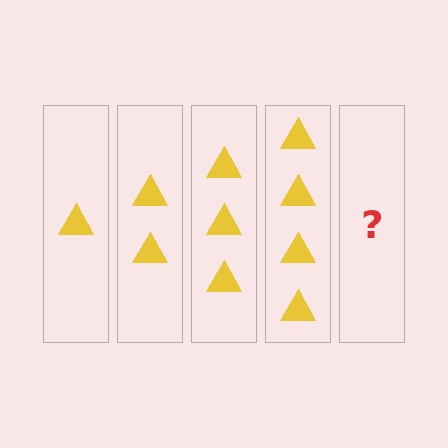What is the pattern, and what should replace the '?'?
The pattern is that each step adds one more triangle. The '?' should be 5 triangles.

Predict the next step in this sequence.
The next step is 5 triangles.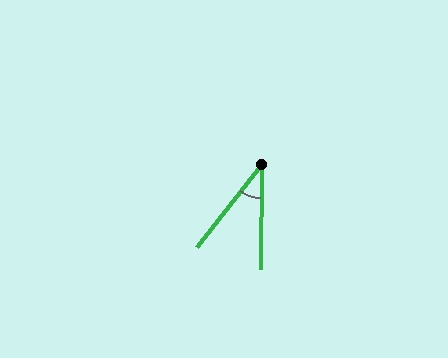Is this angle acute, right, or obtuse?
It is acute.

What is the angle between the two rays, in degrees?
Approximately 37 degrees.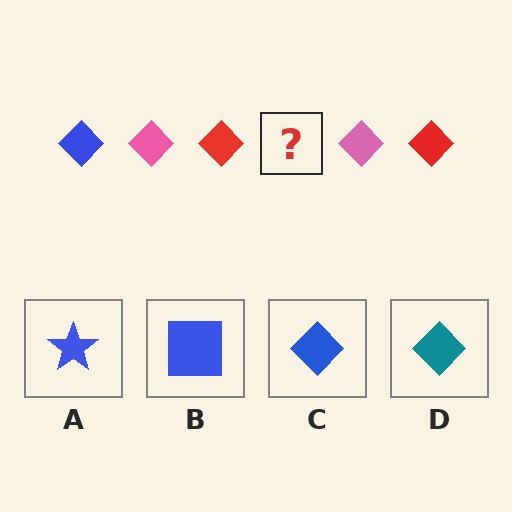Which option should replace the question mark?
Option C.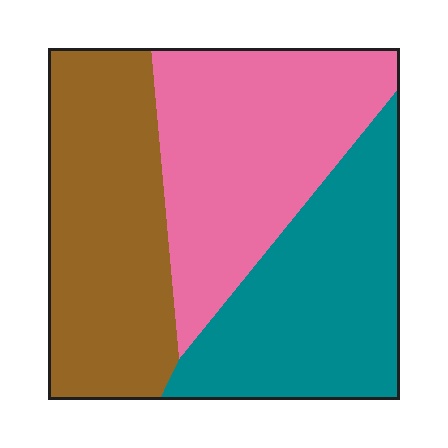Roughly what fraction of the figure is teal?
Teal takes up about one third (1/3) of the figure.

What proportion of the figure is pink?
Pink covers about 35% of the figure.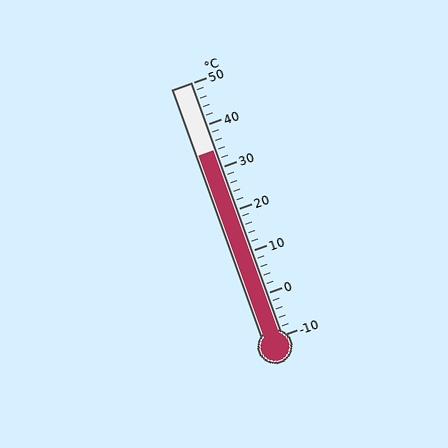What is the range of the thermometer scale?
The thermometer scale ranges from -10°C to 50°C.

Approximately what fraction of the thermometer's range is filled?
The thermometer is filled to approximately 75% of its range.